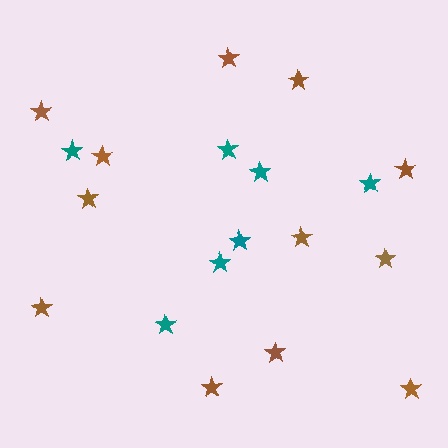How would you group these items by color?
There are 2 groups: one group of brown stars (12) and one group of teal stars (7).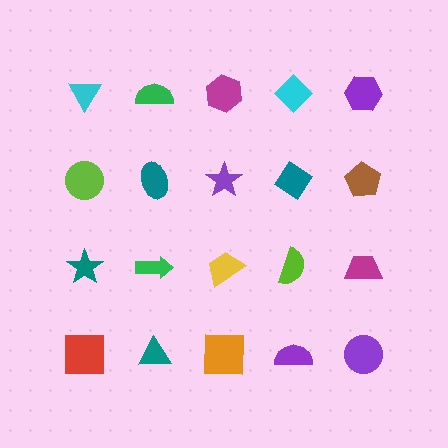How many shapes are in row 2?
5 shapes.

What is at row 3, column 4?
A lime semicircle.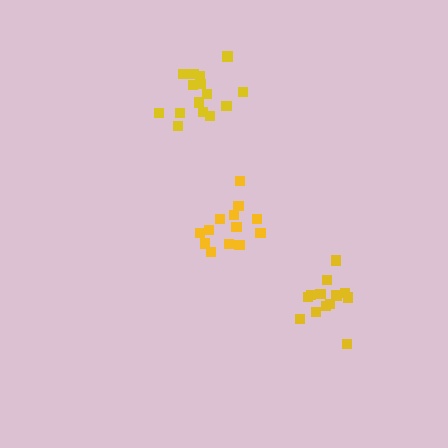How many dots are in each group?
Group 1: 13 dots, Group 2: 13 dots, Group 3: 15 dots (41 total).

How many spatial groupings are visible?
There are 3 spatial groupings.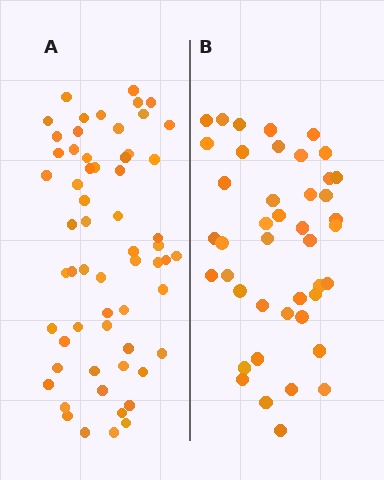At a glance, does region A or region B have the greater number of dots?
Region A (the left region) has more dots.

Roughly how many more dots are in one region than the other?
Region A has approximately 15 more dots than region B.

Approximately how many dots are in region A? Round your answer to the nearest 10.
About 60 dots.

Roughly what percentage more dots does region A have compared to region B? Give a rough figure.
About 40% more.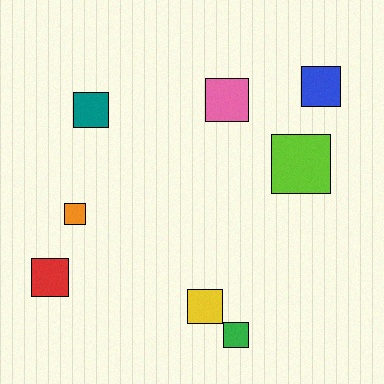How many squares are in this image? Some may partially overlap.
There are 8 squares.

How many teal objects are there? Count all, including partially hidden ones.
There is 1 teal object.